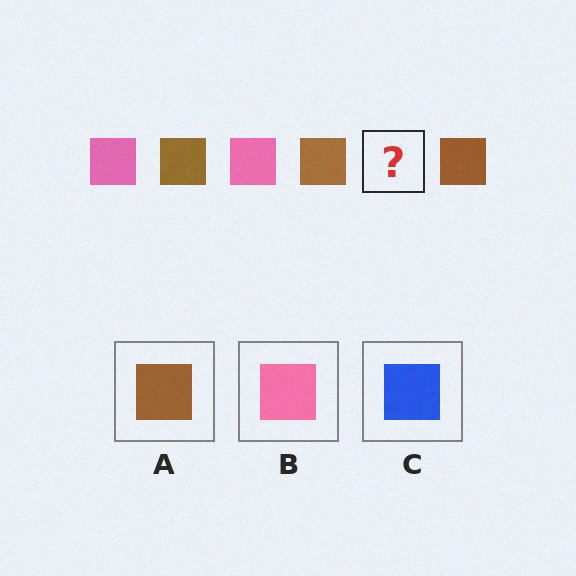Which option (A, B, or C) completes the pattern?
B.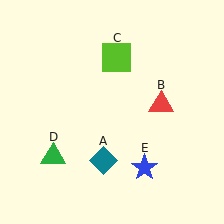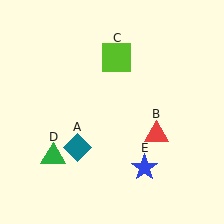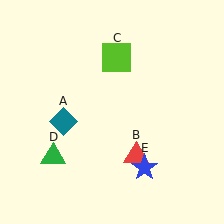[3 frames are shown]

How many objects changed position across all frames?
2 objects changed position: teal diamond (object A), red triangle (object B).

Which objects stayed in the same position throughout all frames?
Lime square (object C) and green triangle (object D) and blue star (object E) remained stationary.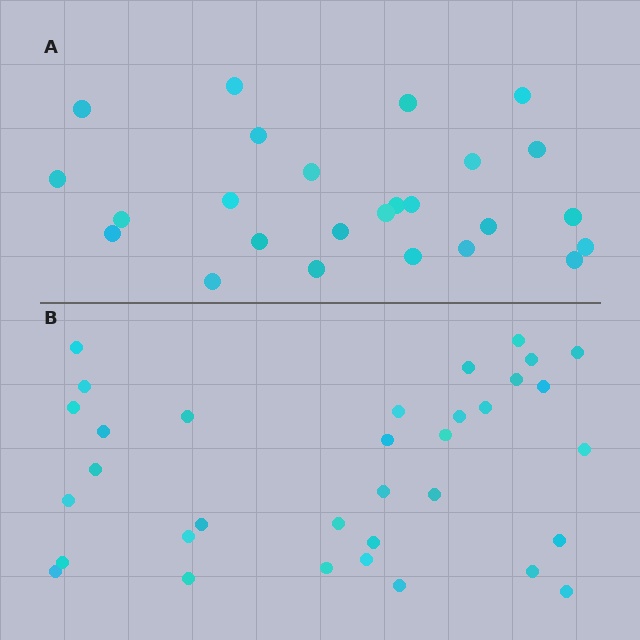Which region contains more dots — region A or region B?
Region B (the bottom region) has more dots.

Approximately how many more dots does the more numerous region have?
Region B has roughly 8 or so more dots than region A.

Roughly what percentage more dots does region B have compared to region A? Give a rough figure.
About 35% more.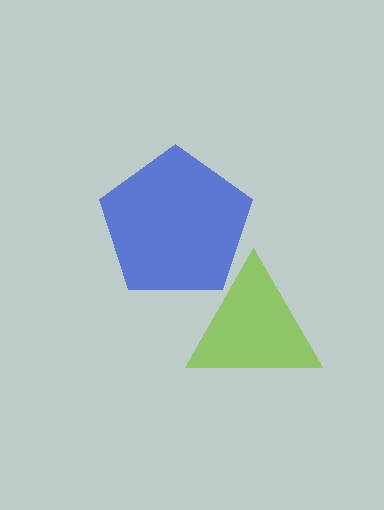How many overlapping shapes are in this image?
There are 2 overlapping shapes in the image.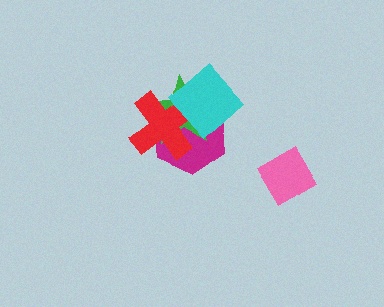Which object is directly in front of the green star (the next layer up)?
The red cross is directly in front of the green star.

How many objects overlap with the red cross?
3 objects overlap with the red cross.